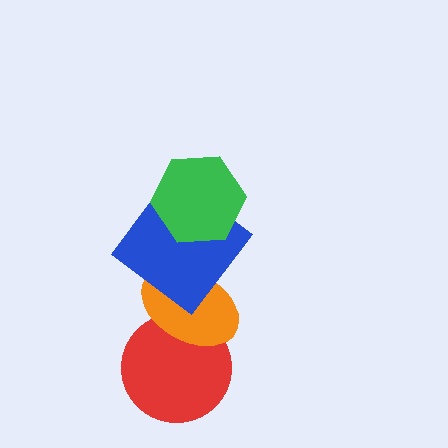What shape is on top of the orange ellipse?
The blue diamond is on top of the orange ellipse.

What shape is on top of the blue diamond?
The green hexagon is on top of the blue diamond.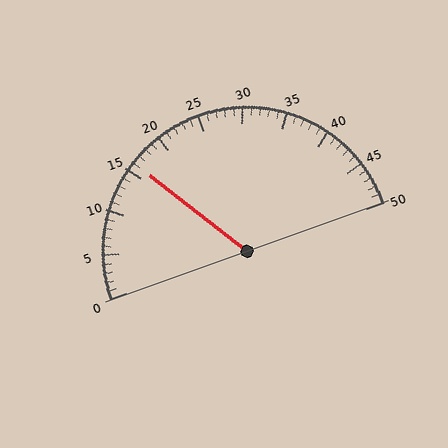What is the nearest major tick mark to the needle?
The nearest major tick mark is 15.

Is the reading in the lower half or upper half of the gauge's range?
The reading is in the lower half of the range (0 to 50).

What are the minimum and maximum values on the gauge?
The gauge ranges from 0 to 50.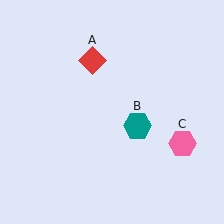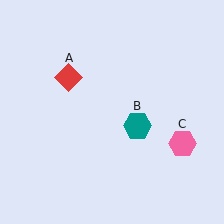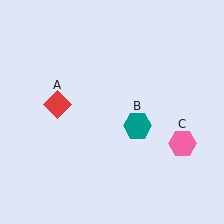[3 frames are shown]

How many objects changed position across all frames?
1 object changed position: red diamond (object A).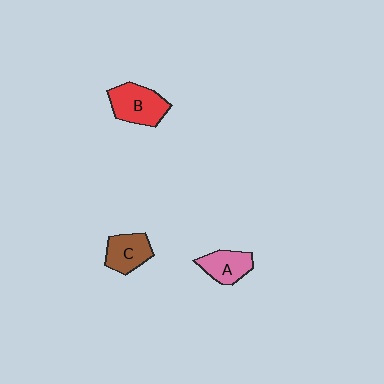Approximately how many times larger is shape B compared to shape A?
Approximately 1.4 times.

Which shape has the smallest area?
Shape A (pink).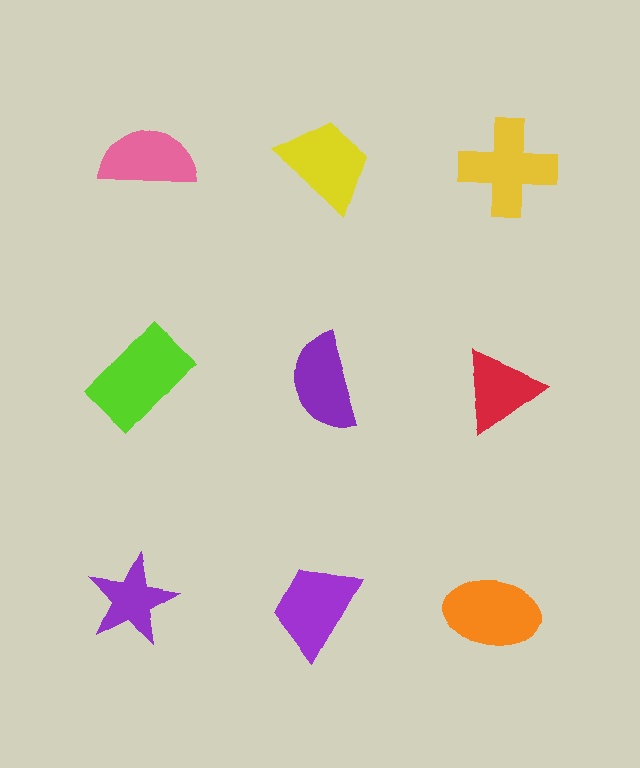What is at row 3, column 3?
An orange ellipse.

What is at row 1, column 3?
A yellow cross.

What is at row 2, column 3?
A red triangle.